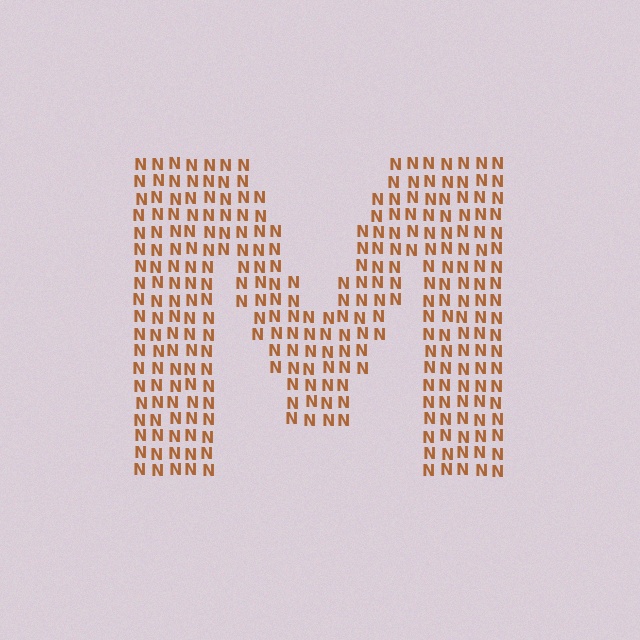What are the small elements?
The small elements are letter N's.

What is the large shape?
The large shape is the letter M.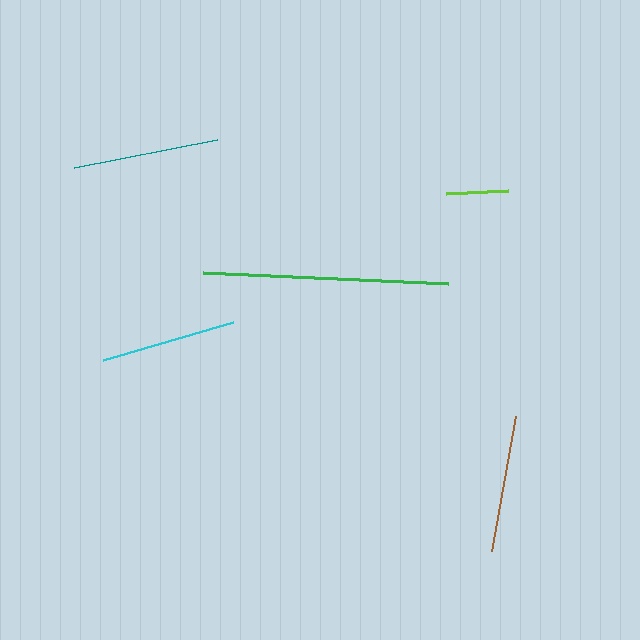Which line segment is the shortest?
The lime line is the shortest at approximately 62 pixels.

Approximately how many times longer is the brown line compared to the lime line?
The brown line is approximately 2.2 times the length of the lime line.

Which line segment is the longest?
The green line is the longest at approximately 245 pixels.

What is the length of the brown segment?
The brown segment is approximately 136 pixels long.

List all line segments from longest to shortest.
From longest to shortest: green, teal, brown, cyan, lime.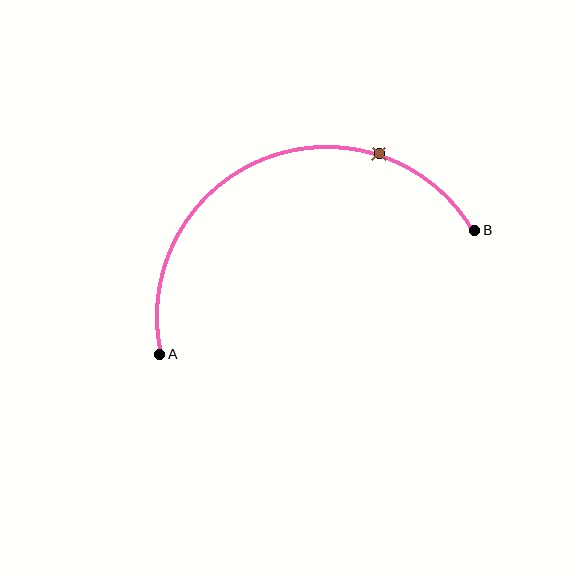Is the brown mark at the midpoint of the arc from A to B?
No. The brown mark lies on the arc but is closer to endpoint B. The arc midpoint would be at the point on the curve equidistant along the arc from both A and B.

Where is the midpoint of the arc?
The arc midpoint is the point on the curve farthest from the straight line joining A and B. It sits above that line.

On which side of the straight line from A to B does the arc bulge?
The arc bulges above the straight line connecting A and B.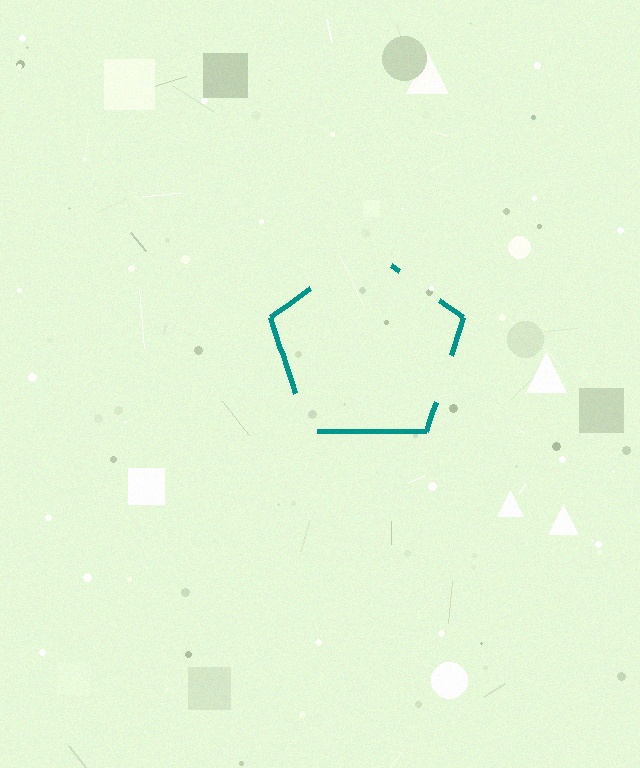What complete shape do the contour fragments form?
The contour fragments form a pentagon.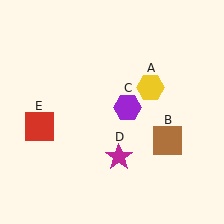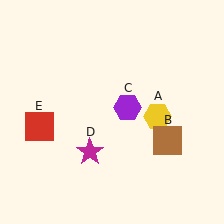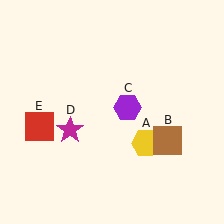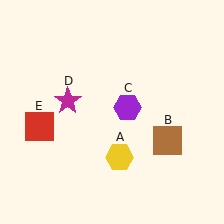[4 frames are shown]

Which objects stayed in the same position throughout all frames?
Brown square (object B) and purple hexagon (object C) and red square (object E) remained stationary.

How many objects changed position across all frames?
2 objects changed position: yellow hexagon (object A), magenta star (object D).